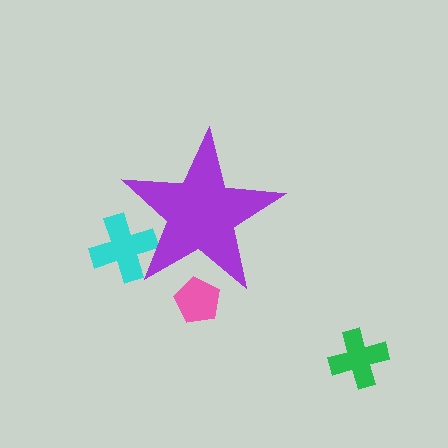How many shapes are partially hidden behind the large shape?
2 shapes are partially hidden.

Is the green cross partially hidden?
No, the green cross is fully visible.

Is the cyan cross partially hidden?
Yes, the cyan cross is partially hidden behind the purple star.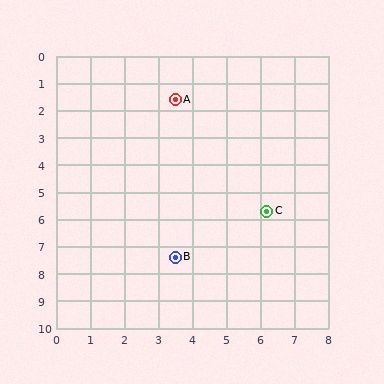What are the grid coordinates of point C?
Point C is at approximately (6.2, 5.7).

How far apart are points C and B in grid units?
Points C and B are about 3.2 grid units apart.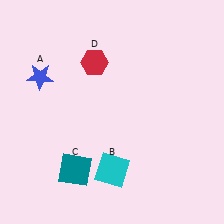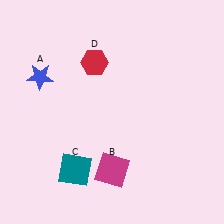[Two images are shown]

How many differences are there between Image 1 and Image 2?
There is 1 difference between the two images.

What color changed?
The square (B) changed from cyan in Image 1 to magenta in Image 2.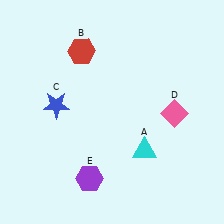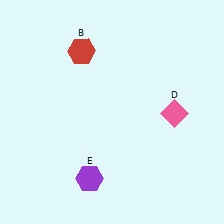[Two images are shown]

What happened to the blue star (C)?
The blue star (C) was removed in Image 2. It was in the top-left area of Image 1.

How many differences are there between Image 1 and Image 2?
There are 2 differences between the two images.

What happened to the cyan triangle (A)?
The cyan triangle (A) was removed in Image 2. It was in the bottom-right area of Image 1.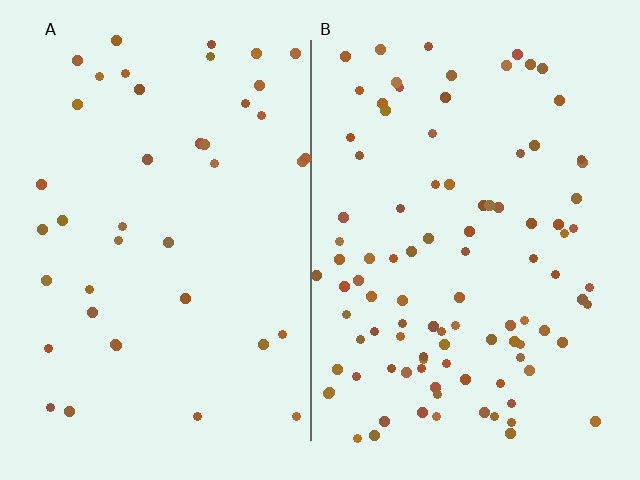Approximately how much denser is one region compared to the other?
Approximately 2.4× — region B over region A.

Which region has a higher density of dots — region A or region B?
B (the right).